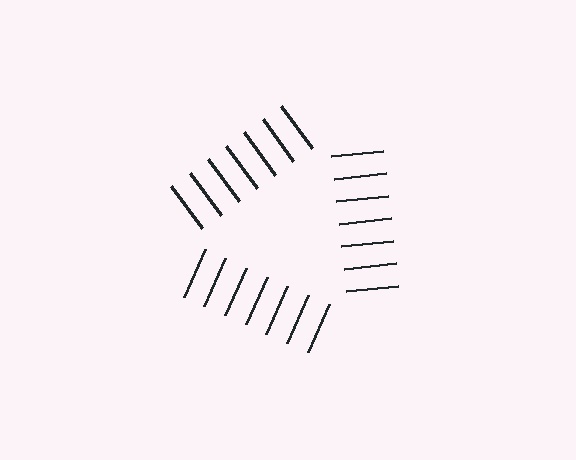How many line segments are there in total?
21 — 7 along each of the 3 edges.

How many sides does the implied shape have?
3 sides — the line-ends trace a triangle.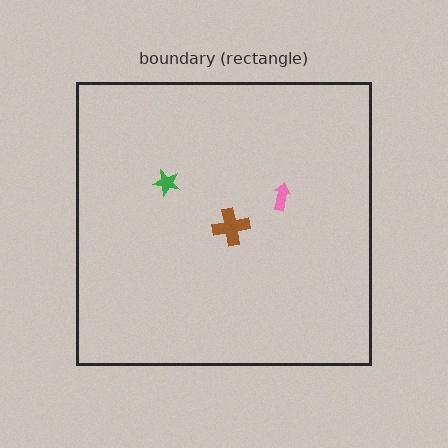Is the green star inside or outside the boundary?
Inside.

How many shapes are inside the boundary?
3 inside, 0 outside.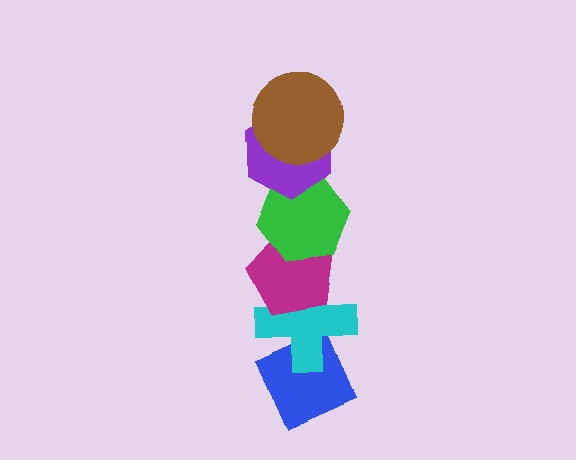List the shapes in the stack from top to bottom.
From top to bottom: the brown circle, the purple hexagon, the green hexagon, the magenta pentagon, the cyan cross, the blue diamond.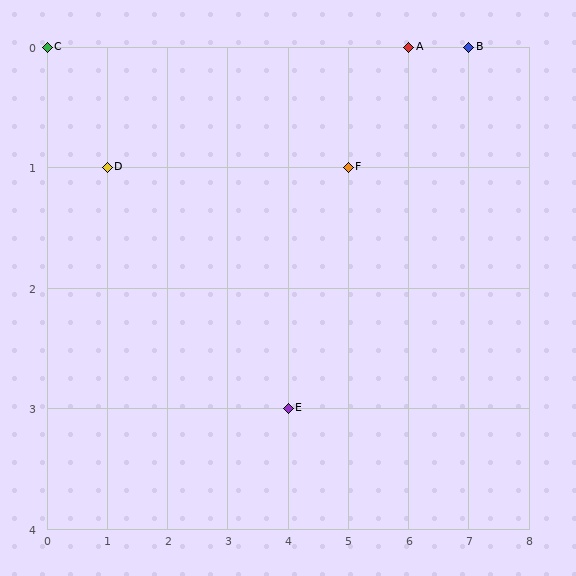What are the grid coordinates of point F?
Point F is at grid coordinates (5, 1).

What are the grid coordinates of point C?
Point C is at grid coordinates (0, 0).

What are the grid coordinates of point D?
Point D is at grid coordinates (1, 1).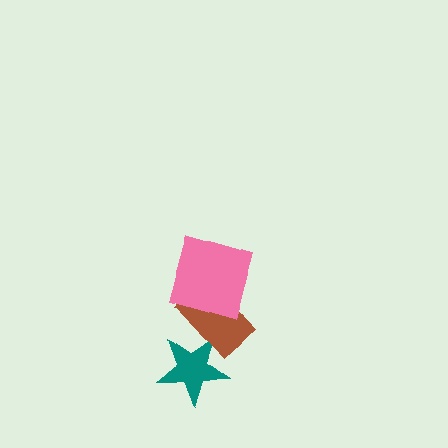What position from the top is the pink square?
The pink square is 1st from the top.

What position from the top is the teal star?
The teal star is 3rd from the top.